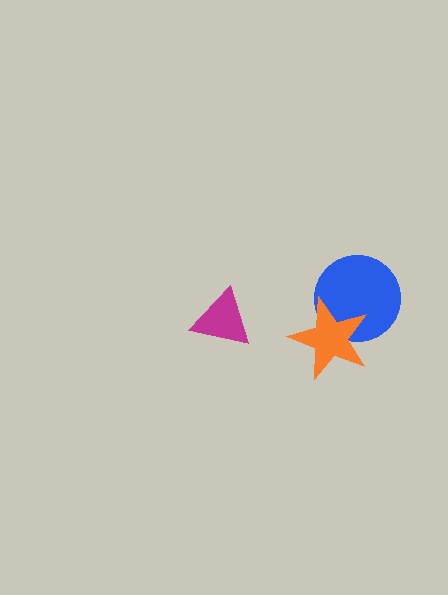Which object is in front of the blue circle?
The orange star is in front of the blue circle.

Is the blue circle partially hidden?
Yes, it is partially covered by another shape.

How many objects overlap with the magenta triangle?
0 objects overlap with the magenta triangle.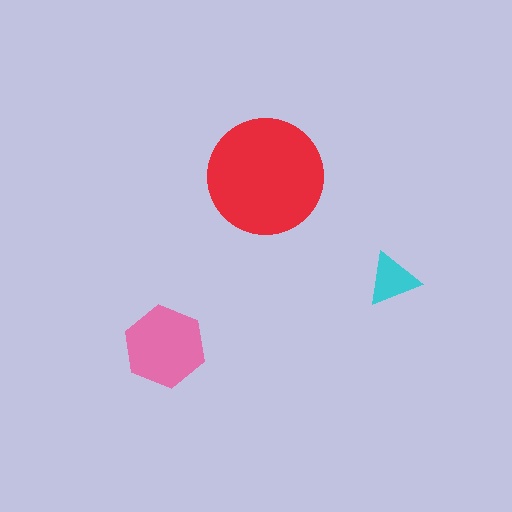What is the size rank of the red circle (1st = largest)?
1st.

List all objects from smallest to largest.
The cyan triangle, the pink hexagon, the red circle.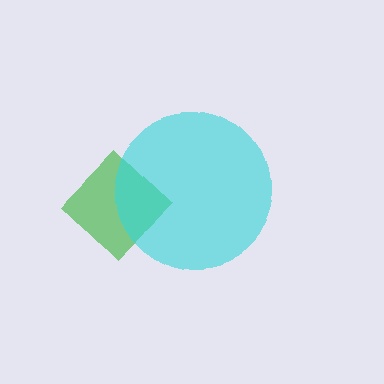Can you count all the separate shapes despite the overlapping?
Yes, there are 2 separate shapes.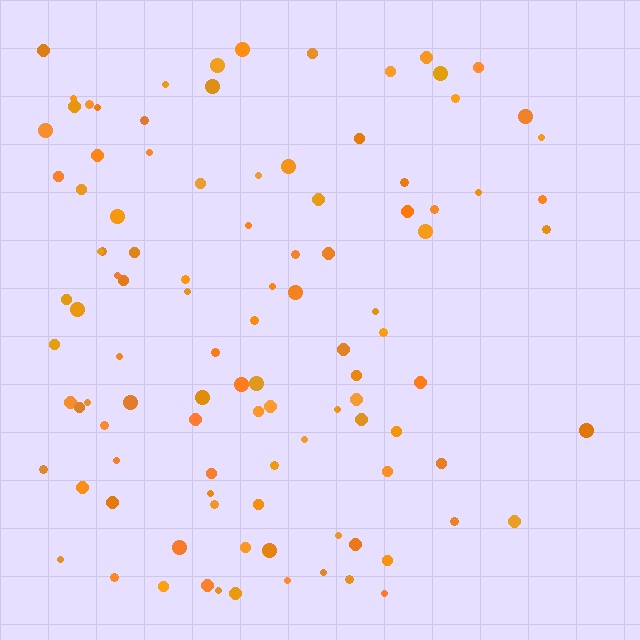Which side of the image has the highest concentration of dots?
The left.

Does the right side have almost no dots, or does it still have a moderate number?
Still a moderate number, just noticeably fewer than the left.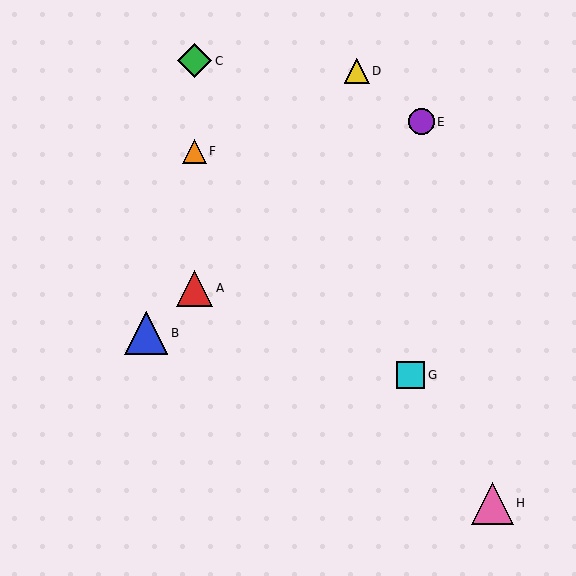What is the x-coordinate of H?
Object H is at x≈492.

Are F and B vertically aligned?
No, F is at x≈194 and B is at x≈146.